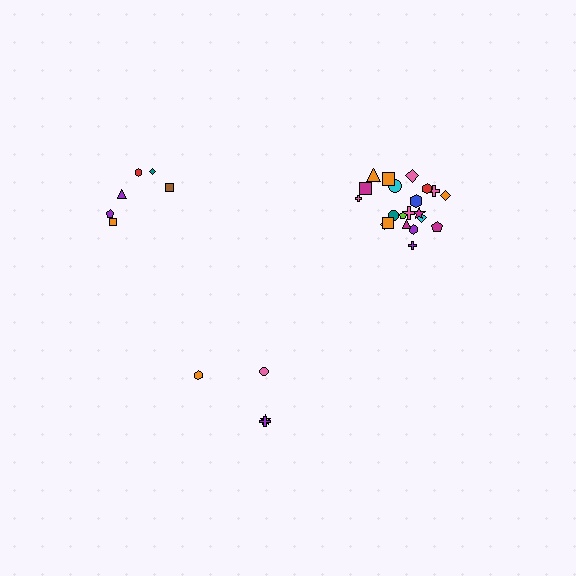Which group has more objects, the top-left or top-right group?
The top-right group.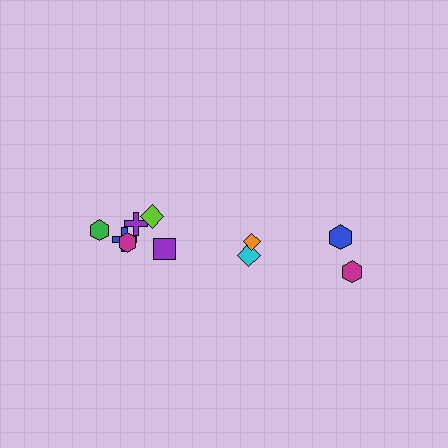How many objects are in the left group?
There are 6 objects.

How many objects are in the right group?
There are 4 objects.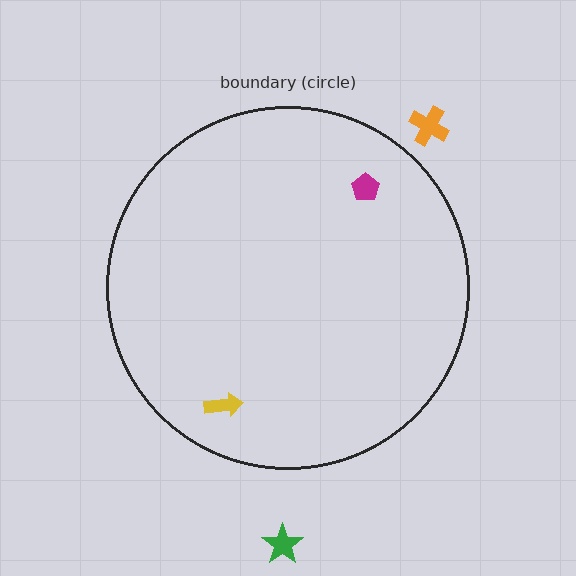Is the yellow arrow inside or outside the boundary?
Inside.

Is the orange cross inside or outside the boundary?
Outside.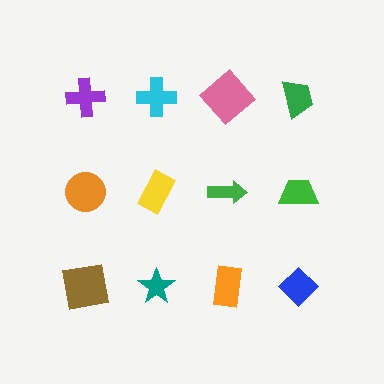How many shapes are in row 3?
4 shapes.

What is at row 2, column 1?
An orange circle.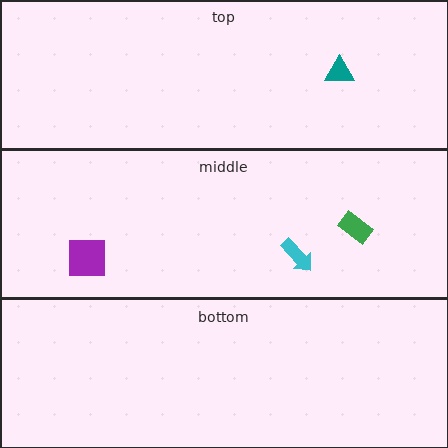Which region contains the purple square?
The middle region.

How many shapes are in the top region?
1.